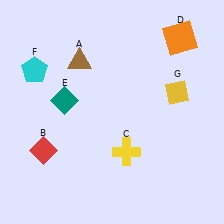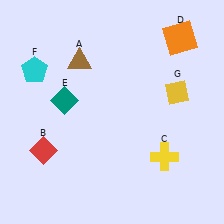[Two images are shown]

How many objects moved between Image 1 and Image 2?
1 object moved between the two images.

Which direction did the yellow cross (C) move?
The yellow cross (C) moved right.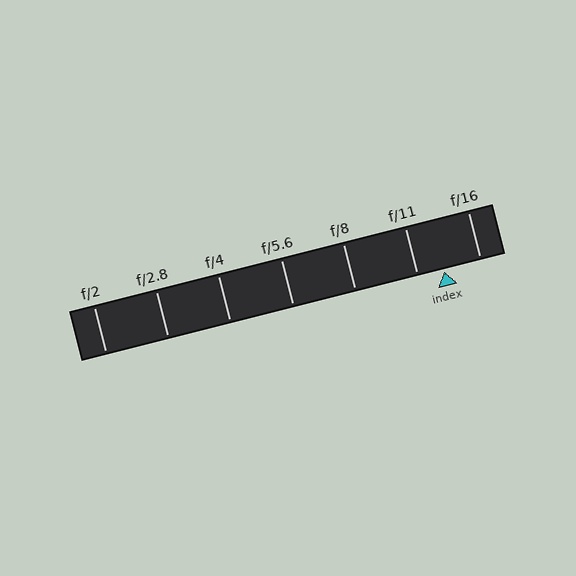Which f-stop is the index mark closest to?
The index mark is closest to f/11.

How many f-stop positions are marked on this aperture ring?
There are 7 f-stop positions marked.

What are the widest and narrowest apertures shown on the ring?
The widest aperture shown is f/2 and the narrowest is f/16.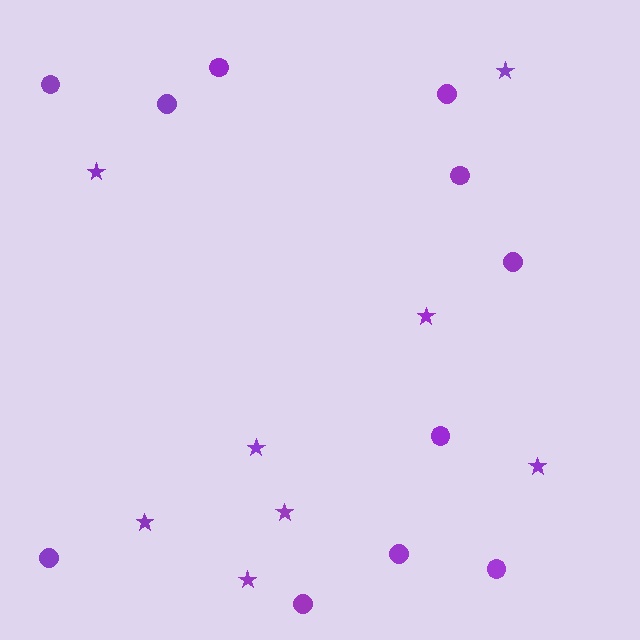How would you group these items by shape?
There are 2 groups: one group of stars (8) and one group of circles (11).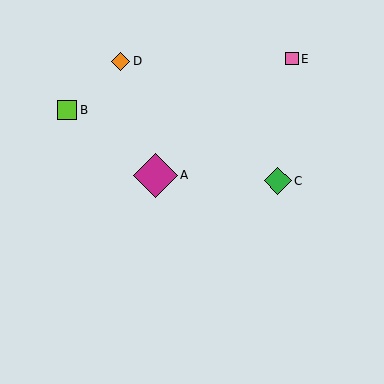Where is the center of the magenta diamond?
The center of the magenta diamond is at (155, 175).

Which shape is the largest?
The magenta diamond (labeled A) is the largest.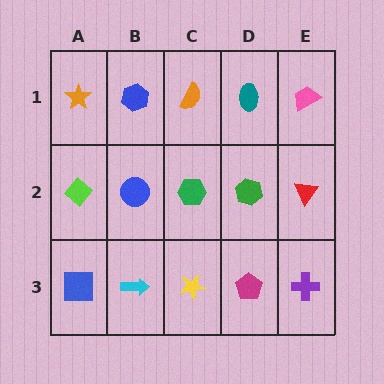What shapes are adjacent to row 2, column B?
A blue hexagon (row 1, column B), a cyan arrow (row 3, column B), a lime diamond (row 2, column A), a green hexagon (row 2, column C).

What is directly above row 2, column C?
An orange semicircle.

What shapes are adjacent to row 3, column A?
A lime diamond (row 2, column A), a cyan arrow (row 3, column B).